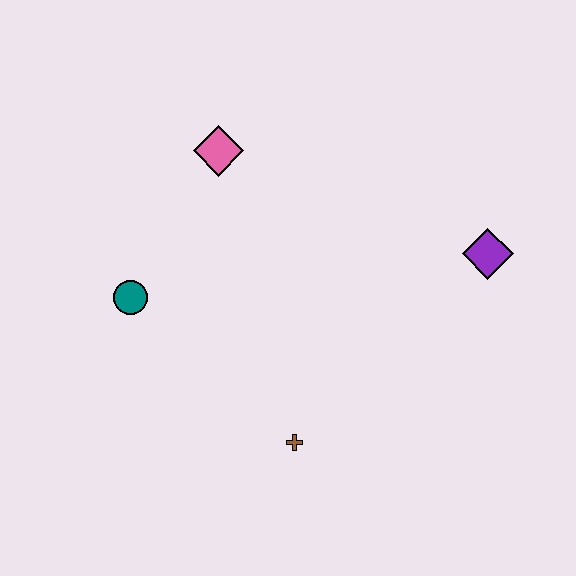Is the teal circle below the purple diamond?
Yes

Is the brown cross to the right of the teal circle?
Yes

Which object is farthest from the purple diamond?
The teal circle is farthest from the purple diamond.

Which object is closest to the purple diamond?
The brown cross is closest to the purple diamond.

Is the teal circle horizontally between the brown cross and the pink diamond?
No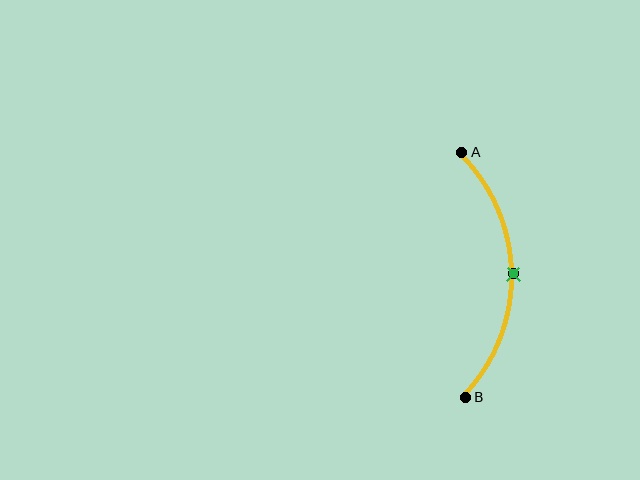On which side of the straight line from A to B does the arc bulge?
The arc bulges to the right of the straight line connecting A and B.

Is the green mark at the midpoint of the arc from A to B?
Yes. The green mark lies on the arc at equal arc-length from both A and B — it is the arc midpoint.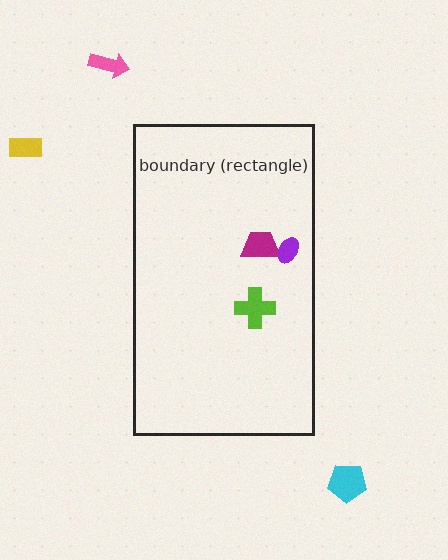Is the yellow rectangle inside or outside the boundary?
Outside.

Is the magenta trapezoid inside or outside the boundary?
Inside.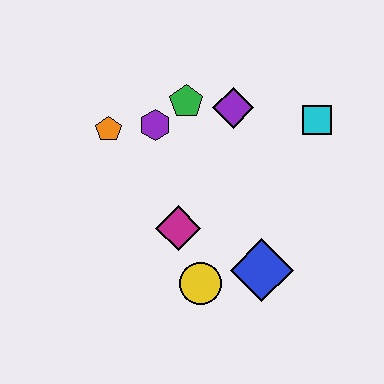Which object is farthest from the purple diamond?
The yellow circle is farthest from the purple diamond.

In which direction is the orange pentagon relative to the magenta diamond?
The orange pentagon is above the magenta diamond.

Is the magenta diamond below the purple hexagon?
Yes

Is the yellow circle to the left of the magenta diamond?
No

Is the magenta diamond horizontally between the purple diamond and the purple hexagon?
Yes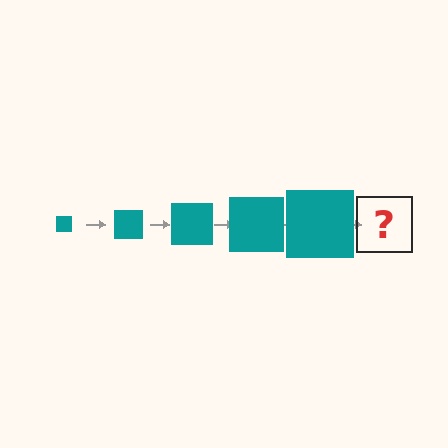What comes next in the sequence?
The next element should be a teal square, larger than the previous one.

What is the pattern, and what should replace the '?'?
The pattern is that the square gets progressively larger each step. The '?' should be a teal square, larger than the previous one.